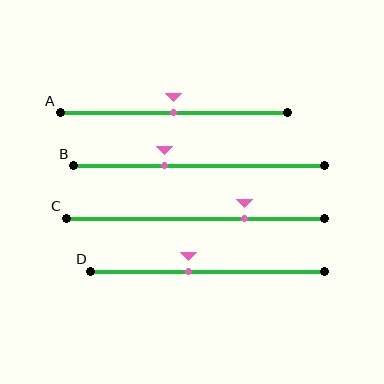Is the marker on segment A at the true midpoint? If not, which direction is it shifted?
Yes, the marker on segment A is at the true midpoint.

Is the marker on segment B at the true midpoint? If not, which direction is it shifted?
No, the marker on segment B is shifted to the left by about 14% of the segment length.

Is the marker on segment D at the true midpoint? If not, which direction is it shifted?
No, the marker on segment D is shifted to the left by about 8% of the segment length.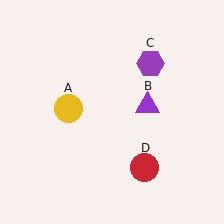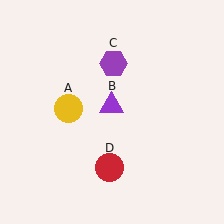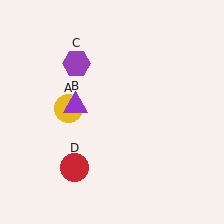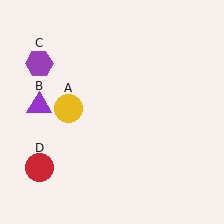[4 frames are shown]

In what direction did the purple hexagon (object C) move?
The purple hexagon (object C) moved left.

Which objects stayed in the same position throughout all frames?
Yellow circle (object A) remained stationary.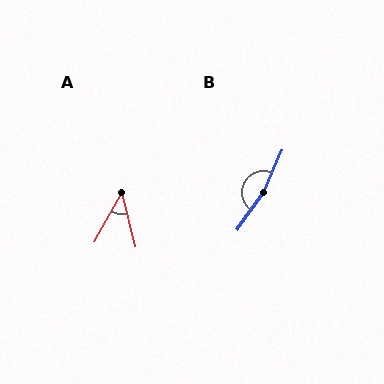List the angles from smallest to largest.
A (43°), B (169°).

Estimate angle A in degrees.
Approximately 43 degrees.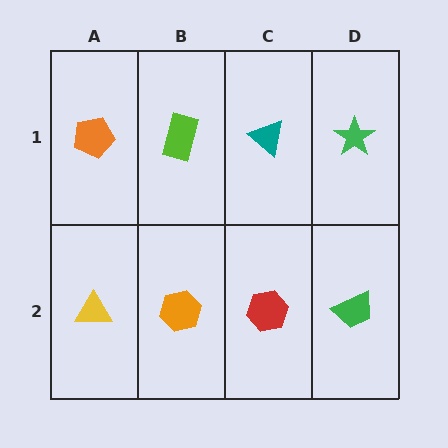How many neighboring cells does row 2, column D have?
2.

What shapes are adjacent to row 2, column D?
A green star (row 1, column D), a red hexagon (row 2, column C).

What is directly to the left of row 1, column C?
A lime rectangle.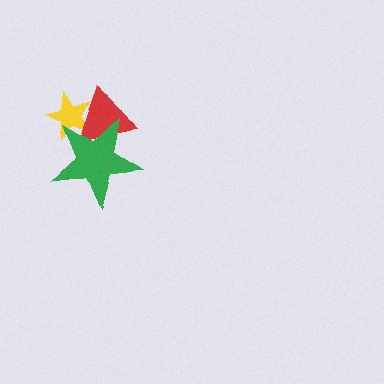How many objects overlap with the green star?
2 objects overlap with the green star.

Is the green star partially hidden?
No, no other shape covers it.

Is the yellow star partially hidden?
Yes, it is partially covered by another shape.